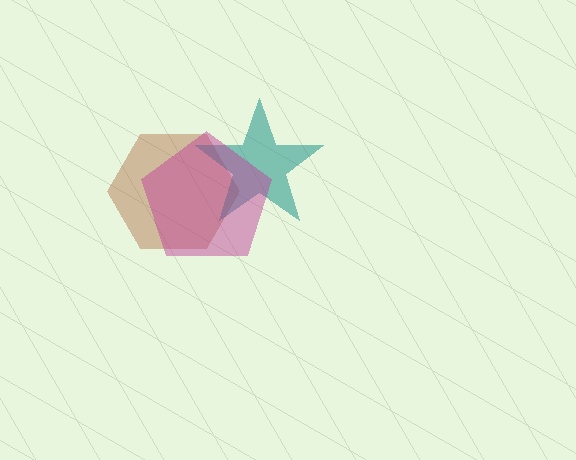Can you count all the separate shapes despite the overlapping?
Yes, there are 3 separate shapes.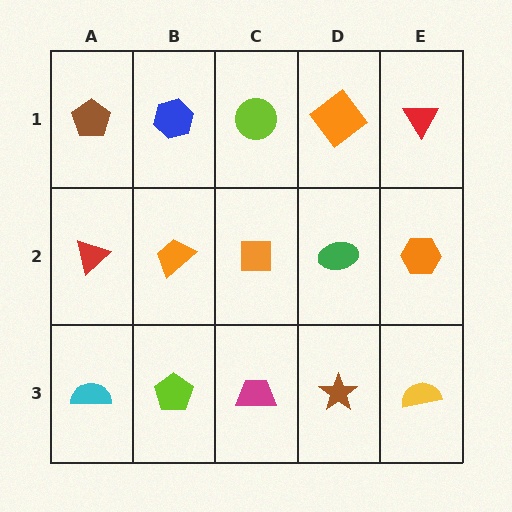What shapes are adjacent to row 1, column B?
An orange trapezoid (row 2, column B), a brown pentagon (row 1, column A), a lime circle (row 1, column C).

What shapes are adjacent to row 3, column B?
An orange trapezoid (row 2, column B), a cyan semicircle (row 3, column A), a magenta trapezoid (row 3, column C).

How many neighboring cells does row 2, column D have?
4.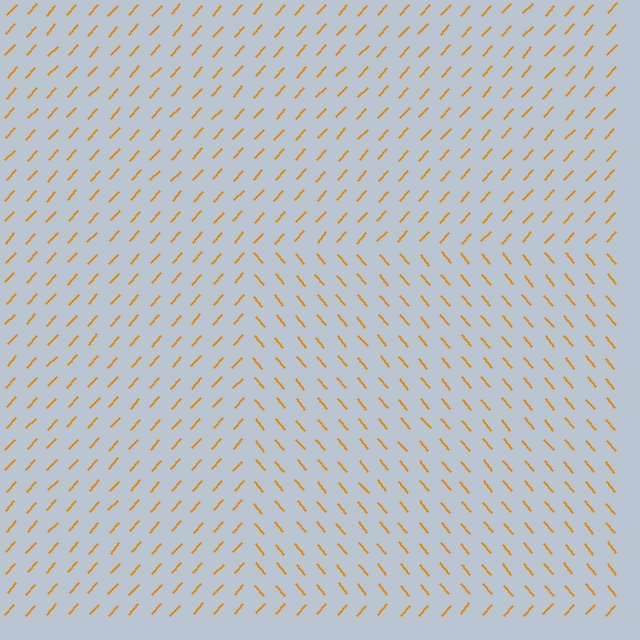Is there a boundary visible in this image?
Yes, there is a texture boundary formed by a change in line orientation.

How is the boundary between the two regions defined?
The boundary is defined purely by a change in line orientation (approximately 83 degrees difference). All lines are the same color and thickness.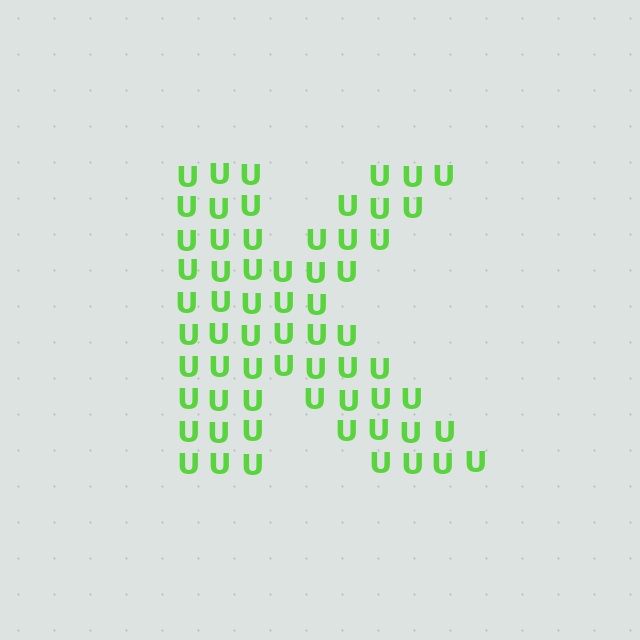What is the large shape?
The large shape is the letter K.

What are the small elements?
The small elements are letter U's.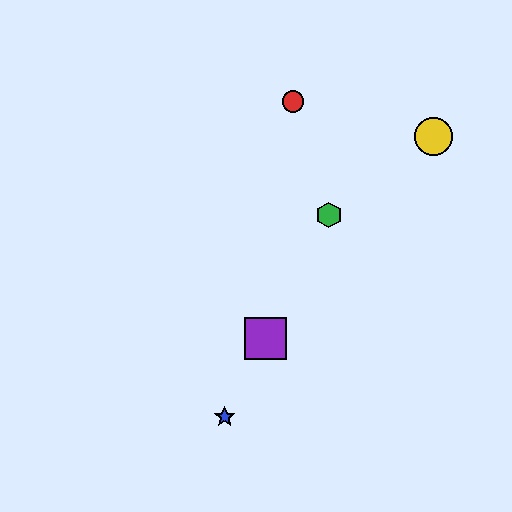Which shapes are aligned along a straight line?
The blue star, the green hexagon, the purple square are aligned along a straight line.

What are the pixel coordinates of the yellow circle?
The yellow circle is at (433, 136).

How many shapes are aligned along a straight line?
3 shapes (the blue star, the green hexagon, the purple square) are aligned along a straight line.